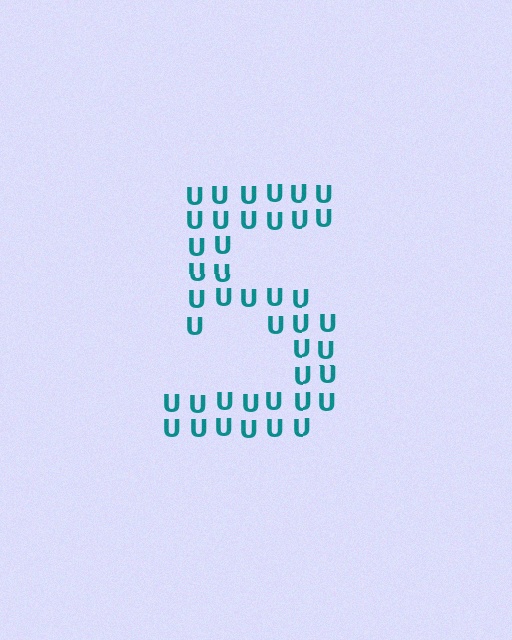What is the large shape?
The large shape is the digit 5.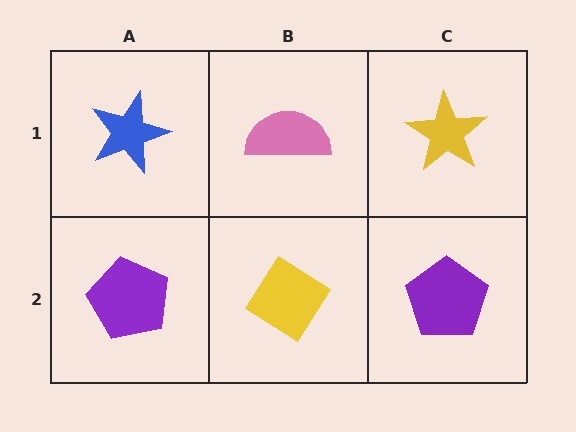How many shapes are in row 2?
3 shapes.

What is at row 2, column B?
A yellow diamond.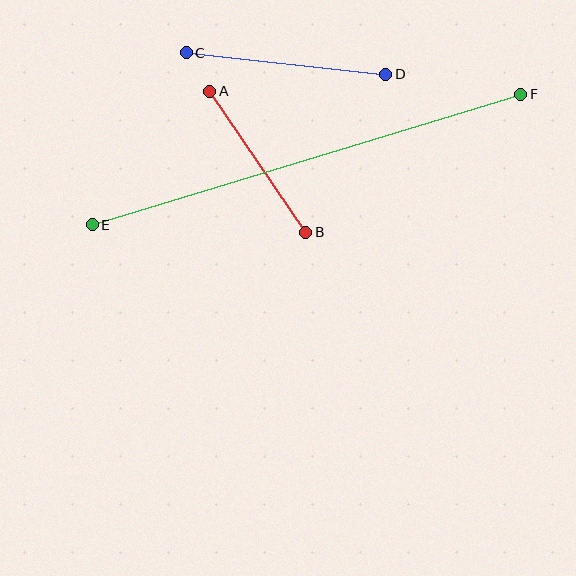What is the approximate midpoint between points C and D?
The midpoint is at approximately (286, 64) pixels.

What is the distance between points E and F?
The distance is approximately 448 pixels.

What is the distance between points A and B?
The distance is approximately 170 pixels.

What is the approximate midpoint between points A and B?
The midpoint is at approximately (258, 162) pixels.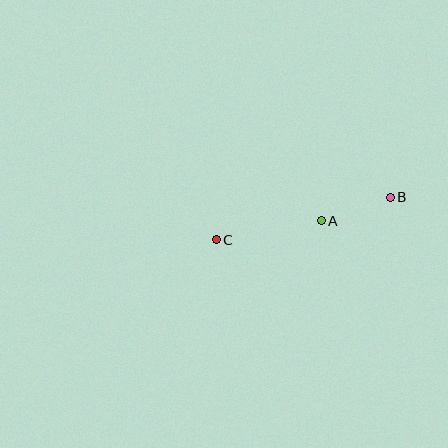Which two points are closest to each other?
Points A and B are closest to each other.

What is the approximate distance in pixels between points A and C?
The distance between A and C is approximately 107 pixels.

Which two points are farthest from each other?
Points B and C are farthest from each other.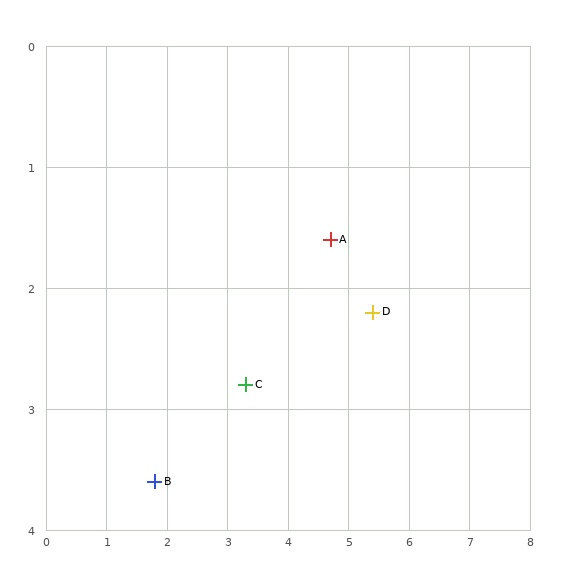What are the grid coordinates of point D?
Point D is at approximately (5.4, 2.2).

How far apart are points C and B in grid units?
Points C and B are about 1.7 grid units apart.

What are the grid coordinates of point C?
Point C is at approximately (3.3, 2.8).